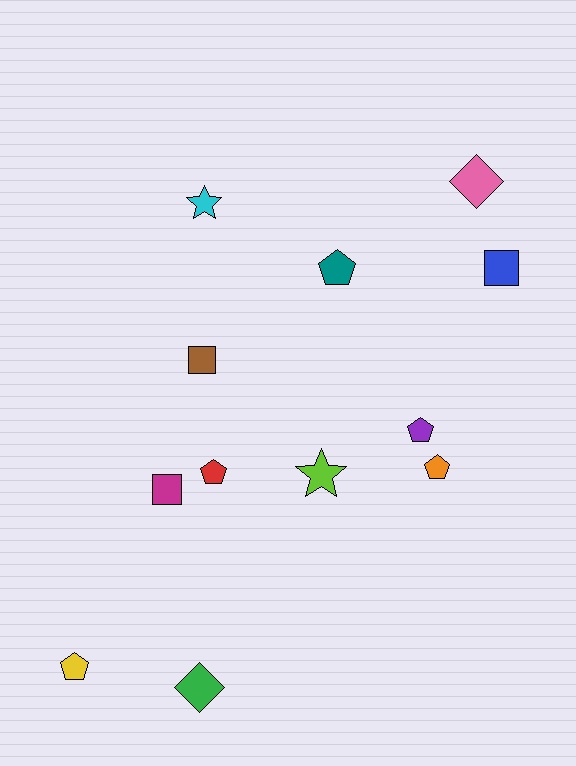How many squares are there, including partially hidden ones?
There are 3 squares.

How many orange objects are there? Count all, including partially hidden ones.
There is 1 orange object.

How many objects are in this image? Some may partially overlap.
There are 12 objects.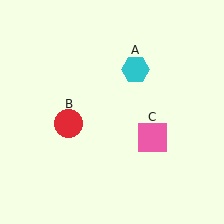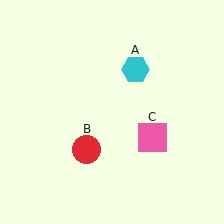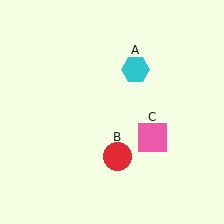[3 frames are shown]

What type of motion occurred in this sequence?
The red circle (object B) rotated counterclockwise around the center of the scene.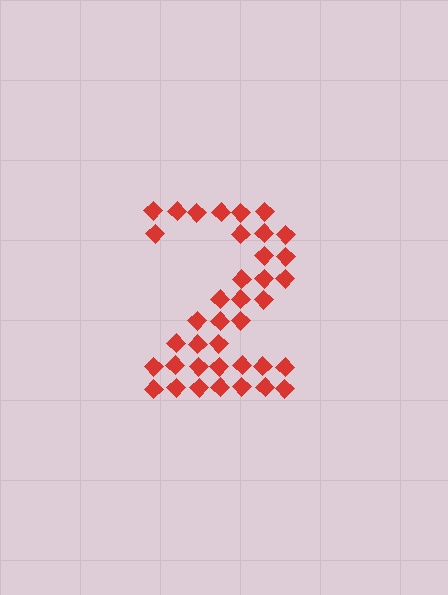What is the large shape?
The large shape is the digit 2.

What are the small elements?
The small elements are diamonds.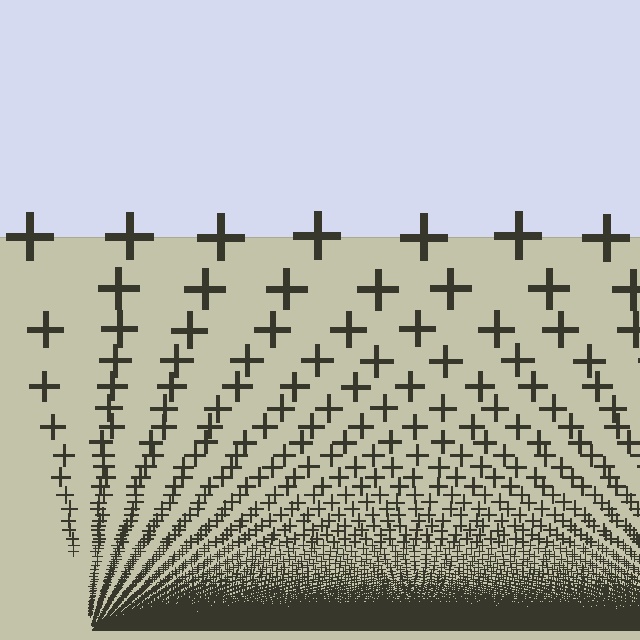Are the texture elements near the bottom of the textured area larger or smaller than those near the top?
Smaller. The gradient is inverted — elements near the bottom are smaller and denser.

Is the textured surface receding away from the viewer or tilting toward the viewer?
The surface appears to tilt toward the viewer. Texture elements get larger and sparser toward the top.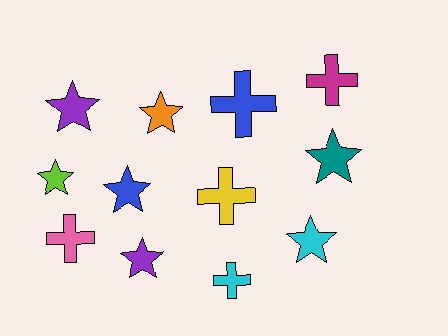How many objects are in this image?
There are 12 objects.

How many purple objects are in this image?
There are 2 purple objects.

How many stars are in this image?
There are 7 stars.